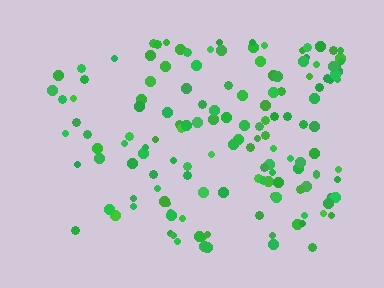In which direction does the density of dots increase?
From left to right, with the right side densest.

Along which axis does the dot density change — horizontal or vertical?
Horizontal.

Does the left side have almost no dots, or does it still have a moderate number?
Still a moderate number, just noticeably fewer than the right.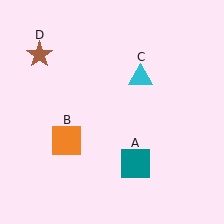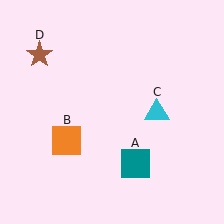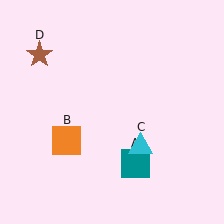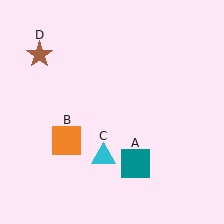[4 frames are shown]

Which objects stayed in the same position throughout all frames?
Teal square (object A) and orange square (object B) and brown star (object D) remained stationary.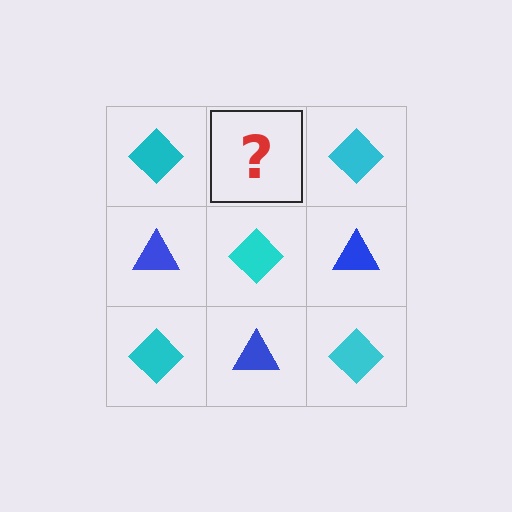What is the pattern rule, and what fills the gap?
The rule is that it alternates cyan diamond and blue triangle in a checkerboard pattern. The gap should be filled with a blue triangle.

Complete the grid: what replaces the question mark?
The question mark should be replaced with a blue triangle.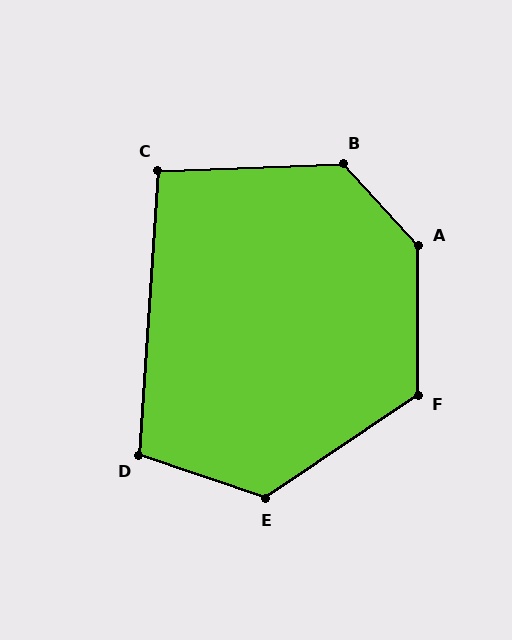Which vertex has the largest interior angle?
A, at approximately 137 degrees.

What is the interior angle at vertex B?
Approximately 131 degrees (obtuse).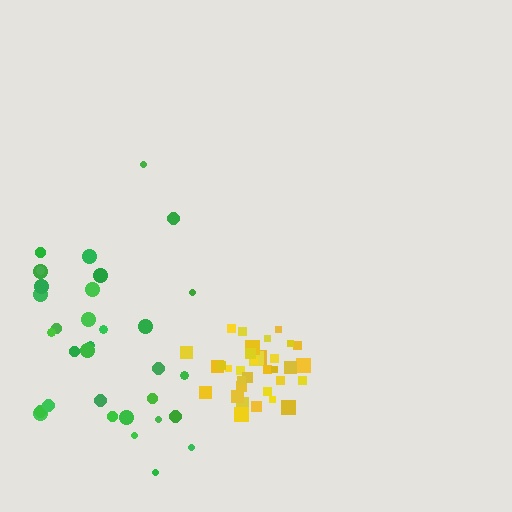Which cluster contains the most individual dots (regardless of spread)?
Yellow (34).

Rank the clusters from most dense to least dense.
yellow, green.